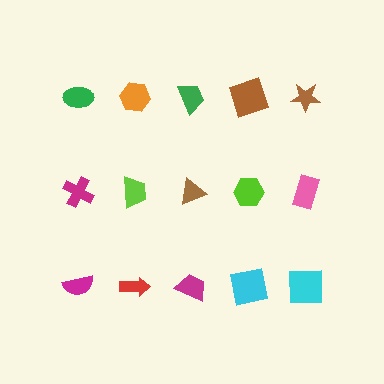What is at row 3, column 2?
A red arrow.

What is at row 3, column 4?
A cyan square.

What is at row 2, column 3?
A brown triangle.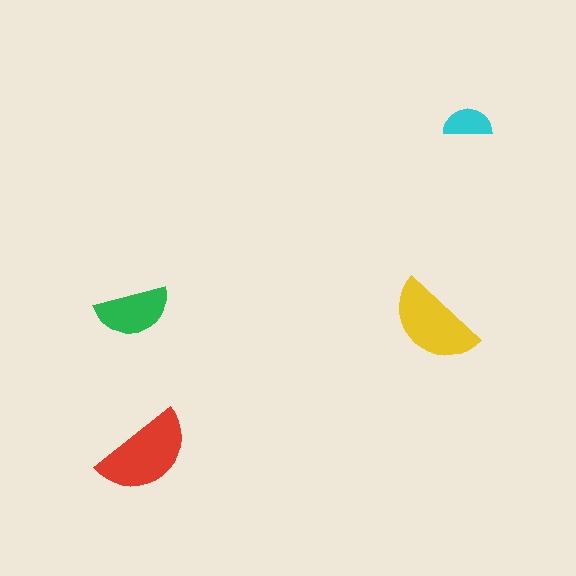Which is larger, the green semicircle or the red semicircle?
The red one.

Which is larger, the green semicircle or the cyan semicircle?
The green one.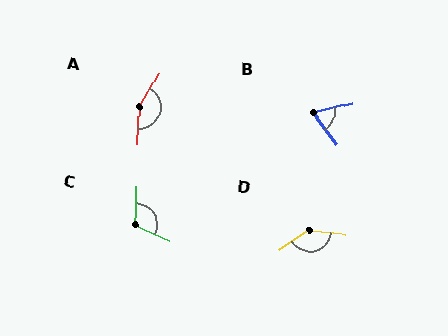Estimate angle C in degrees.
Approximately 113 degrees.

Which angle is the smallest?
B, at approximately 68 degrees.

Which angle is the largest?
A, at approximately 152 degrees.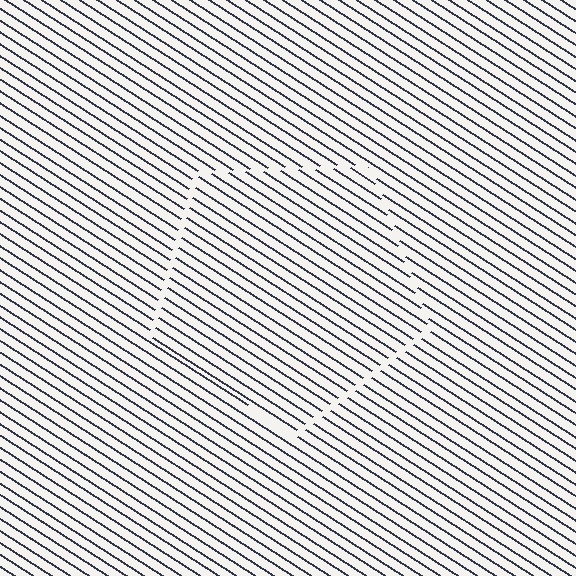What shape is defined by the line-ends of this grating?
An illusory pentagon. The interior of the shape contains the same grating, shifted by half a period — the contour is defined by the phase discontinuity where line-ends from the inner and outer gratings abut.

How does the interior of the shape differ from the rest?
The interior of the shape contains the same grating, shifted by half a period — the contour is defined by the phase discontinuity where line-ends from the inner and outer gratings abut.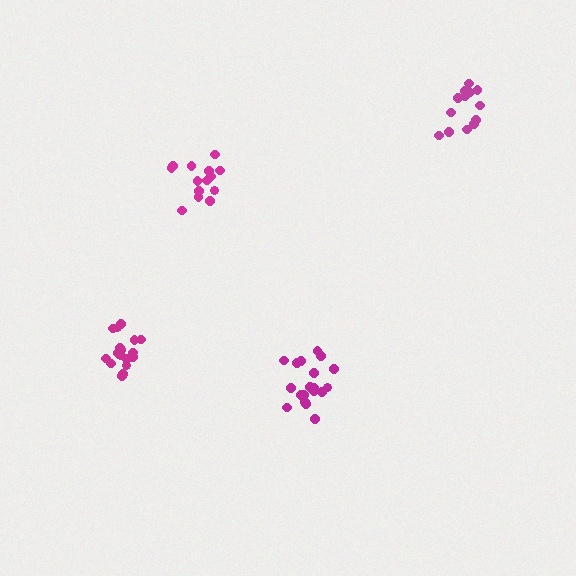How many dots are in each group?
Group 1: 19 dots, Group 2: 14 dots, Group 3: 13 dots, Group 4: 18 dots (64 total).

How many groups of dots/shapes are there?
There are 4 groups.